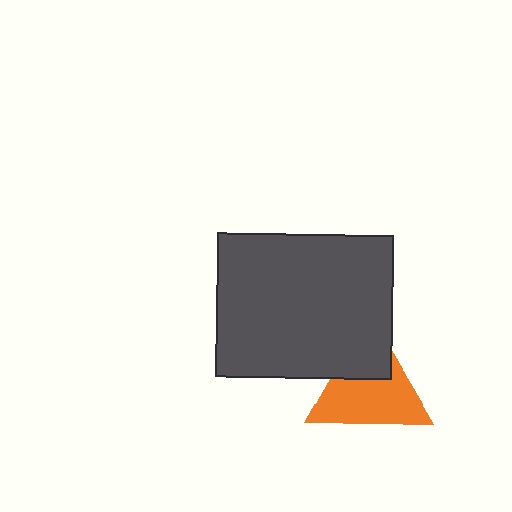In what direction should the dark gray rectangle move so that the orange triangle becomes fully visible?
The dark gray rectangle should move up. That is the shortest direction to clear the overlap and leave the orange triangle fully visible.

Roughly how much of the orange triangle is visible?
Most of it is visible (roughly 67%).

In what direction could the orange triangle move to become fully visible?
The orange triangle could move down. That would shift it out from behind the dark gray rectangle entirely.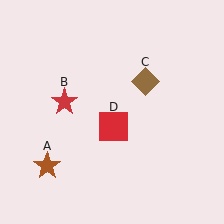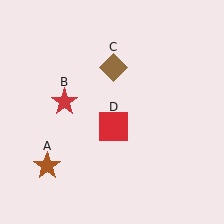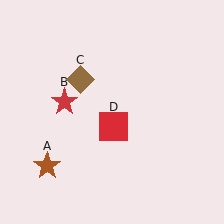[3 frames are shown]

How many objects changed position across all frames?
1 object changed position: brown diamond (object C).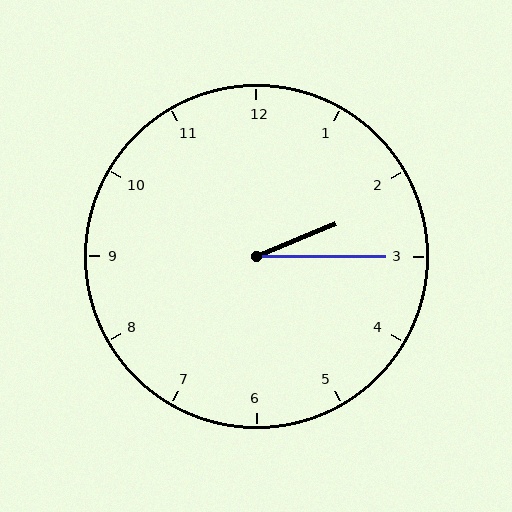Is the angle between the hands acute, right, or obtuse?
It is acute.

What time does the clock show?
2:15.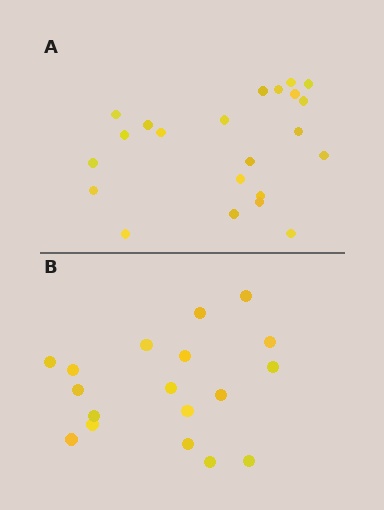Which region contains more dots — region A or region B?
Region A (the top region) has more dots.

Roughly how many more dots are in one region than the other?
Region A has about 4 more dots than region B.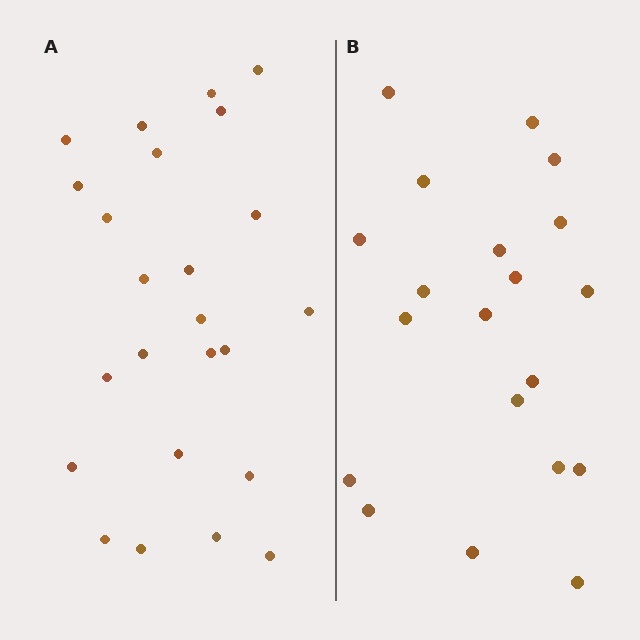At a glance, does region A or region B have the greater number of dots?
Region A (the left region) has more dots.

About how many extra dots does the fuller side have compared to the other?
Region A has about 4 more dots than region B.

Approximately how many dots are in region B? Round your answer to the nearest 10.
About 20 dots.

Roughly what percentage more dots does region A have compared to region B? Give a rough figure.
About 20% more.